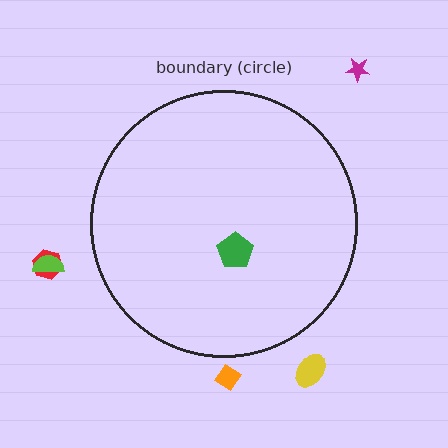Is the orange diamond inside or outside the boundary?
Outside.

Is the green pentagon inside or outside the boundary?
Inside.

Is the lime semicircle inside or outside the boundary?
Outside.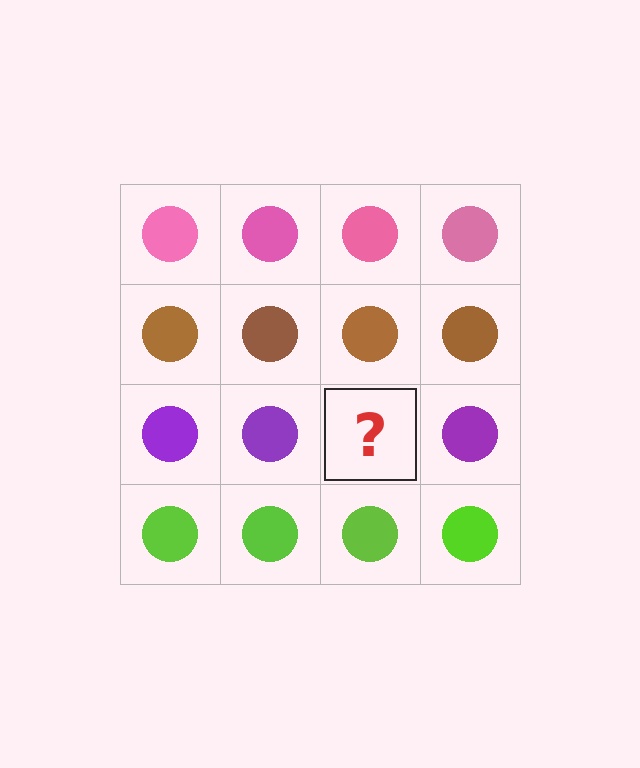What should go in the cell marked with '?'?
The missing cell should contain a purple circle.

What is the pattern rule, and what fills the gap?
The rule is that each row has a consistent color. The gap should be filled with a purple circle.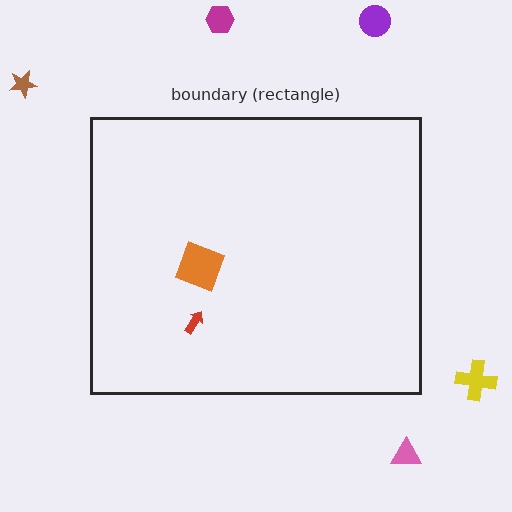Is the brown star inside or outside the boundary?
Outside.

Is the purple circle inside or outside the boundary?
Outside.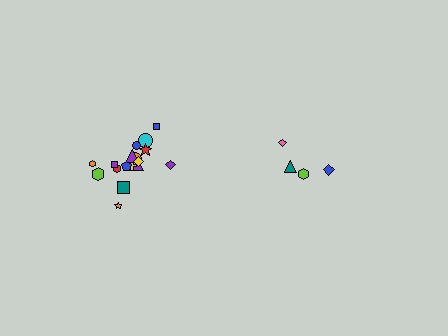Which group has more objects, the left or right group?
The left group.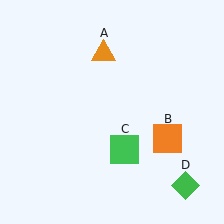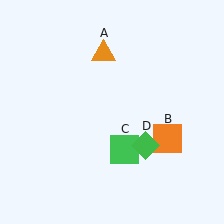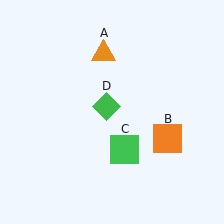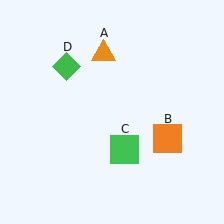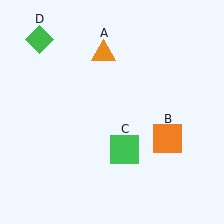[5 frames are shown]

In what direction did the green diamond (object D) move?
The green diamond (object D) moved up and to the left.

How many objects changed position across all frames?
1 object changed position: green diamond (object D).